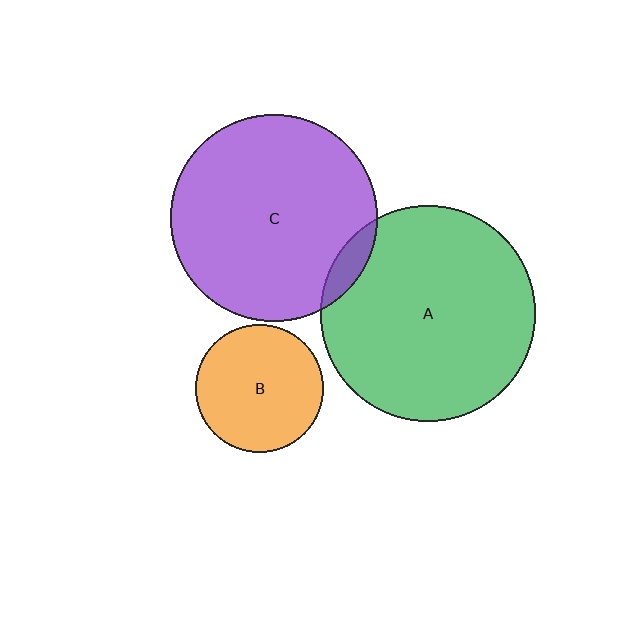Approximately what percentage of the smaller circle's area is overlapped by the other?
Approximately 5%.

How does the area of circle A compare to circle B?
Approximately 2.8 times.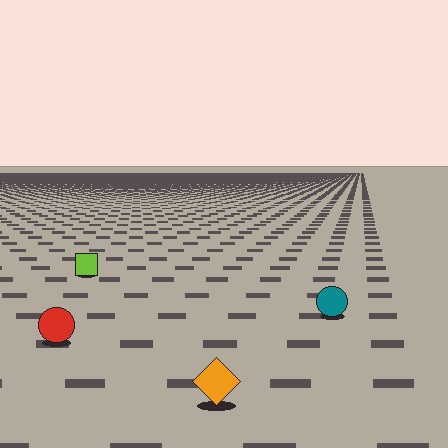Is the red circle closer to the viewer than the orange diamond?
No. The orange diamond is closer — you can tell from the texture gradient: the ground texture is coarser near it.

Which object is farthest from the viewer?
The lime square is farthest from the viewer. It appears smaller and the ground texture around it is denser.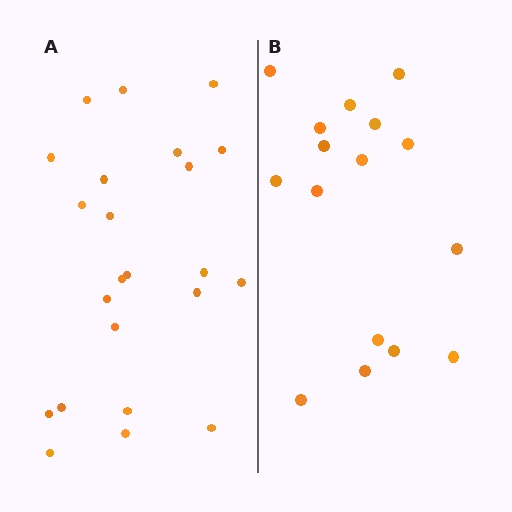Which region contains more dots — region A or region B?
Region A (the left region) has more dots.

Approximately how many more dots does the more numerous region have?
Region A has roughly 8 or so more dots than region B.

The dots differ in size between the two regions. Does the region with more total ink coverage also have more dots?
No. Region B has more total ink coverage because its dots are larger, but region A actually contains more individual dots. Total area can be misleading — the number of items is what matters here.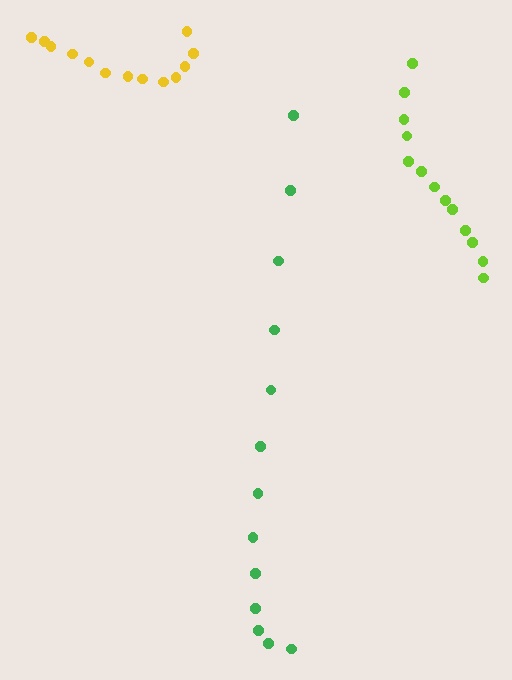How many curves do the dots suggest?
There are 3 distinct paths.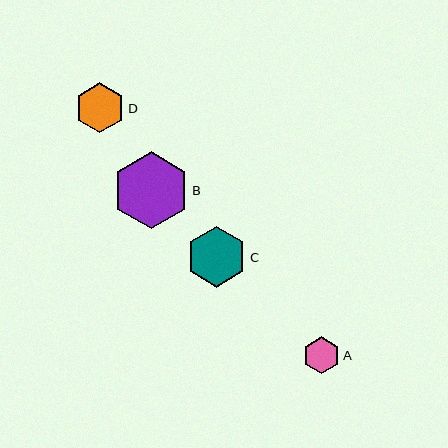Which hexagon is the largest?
Hexagon B is the largest with a size of approximately 77 pixels.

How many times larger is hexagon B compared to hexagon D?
Hexagon B is approximately 1.6 times the size of hexagon D.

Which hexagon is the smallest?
Hexagon A is the smallest with a size of approximately 37 pixels.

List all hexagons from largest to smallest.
From largest to smallest: B, C, D, A.